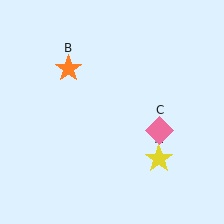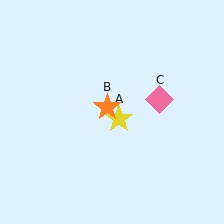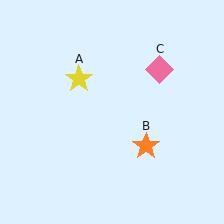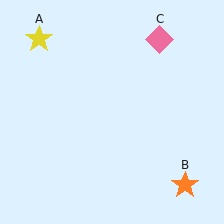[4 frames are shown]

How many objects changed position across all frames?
3 objects changed position: yellow star (object A), orange star (object B), pink diamond (object C).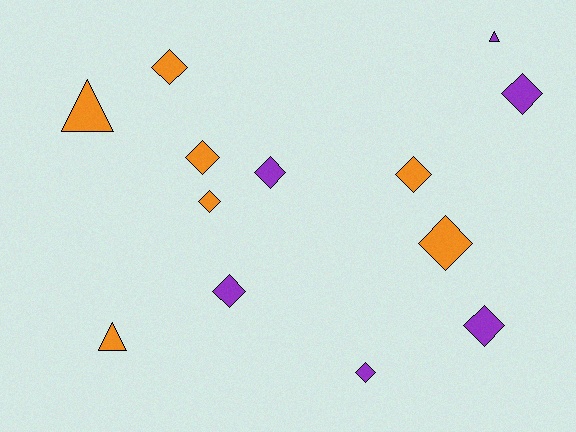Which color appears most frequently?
Orange, with 7 objects.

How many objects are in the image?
There are 13 objects.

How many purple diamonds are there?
There are 5 purple diamonds.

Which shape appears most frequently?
Diamond, with 10 objects.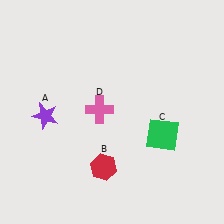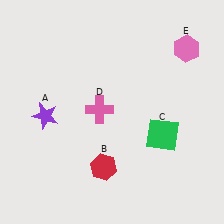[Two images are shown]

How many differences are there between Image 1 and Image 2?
There is 1 difference between the two images.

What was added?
A pink hexagon (E) was added in Image 2.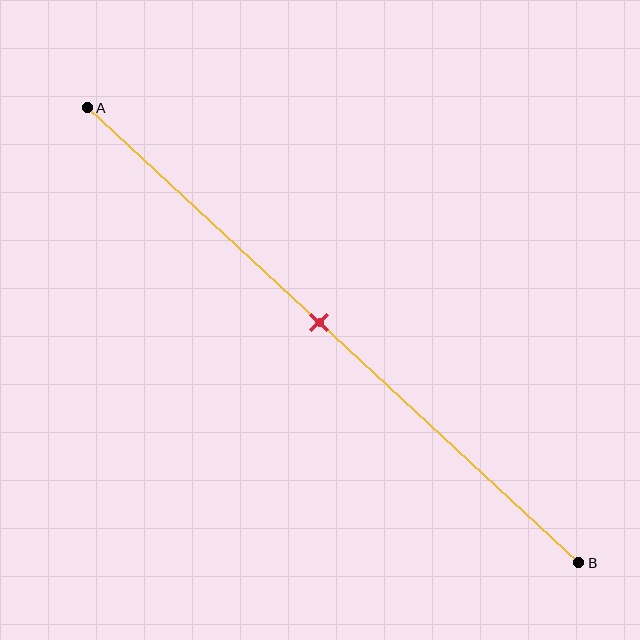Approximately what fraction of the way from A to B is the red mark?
The red mark is approximately 45% of the way from A to B.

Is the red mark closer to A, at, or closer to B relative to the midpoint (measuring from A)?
The red mark is approximately at the midpoint of segment AB.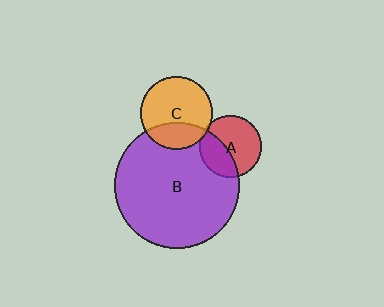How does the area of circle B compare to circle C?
Approximately 3.0 times.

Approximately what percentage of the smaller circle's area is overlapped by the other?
Approximately 30%.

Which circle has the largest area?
Circle B (purple).